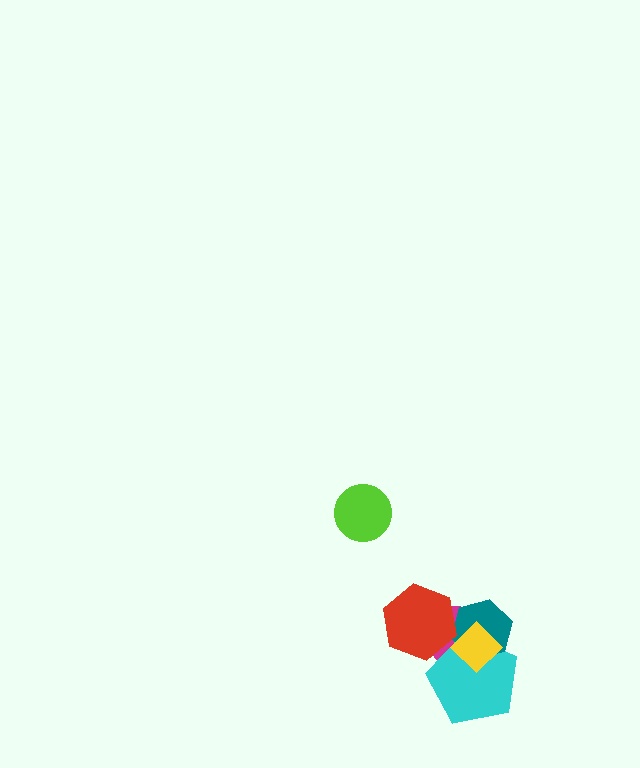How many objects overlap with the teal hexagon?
4 objects overlap with the teal hexagon.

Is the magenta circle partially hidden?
Yes, it is partially covered by another shape.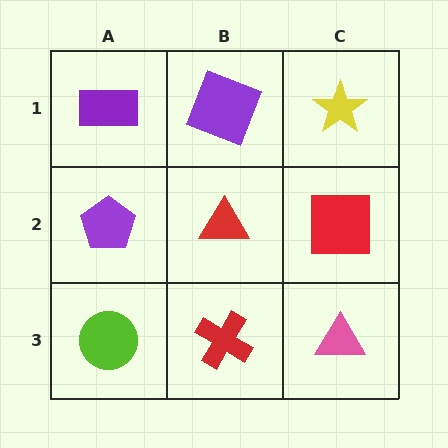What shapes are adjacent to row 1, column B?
A red triangle (row 2, column B), a purple rectangle (row 1, column A), a yellow star (row 1, column C).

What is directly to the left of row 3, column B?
A lime circle.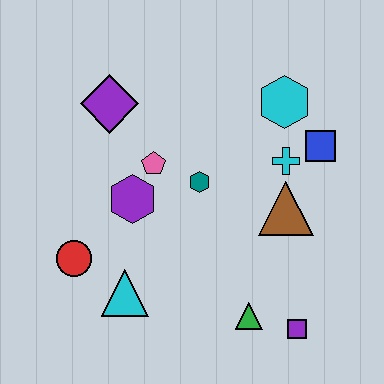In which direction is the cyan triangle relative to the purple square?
The cyan triangle is to the left of the purple square.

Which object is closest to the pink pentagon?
The purple hexagon is closest to the pink pentagon.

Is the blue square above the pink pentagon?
Yes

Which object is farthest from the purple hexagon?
The purple square is farthest from the purple hexagon.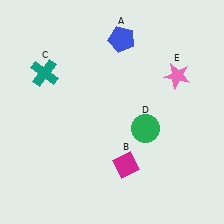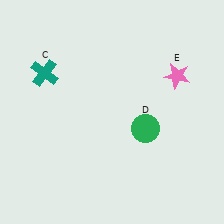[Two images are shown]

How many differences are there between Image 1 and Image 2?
There are 2 differences between the two images.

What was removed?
The blue pentagon (A), the magenta diamond (B) were removed in Image 2.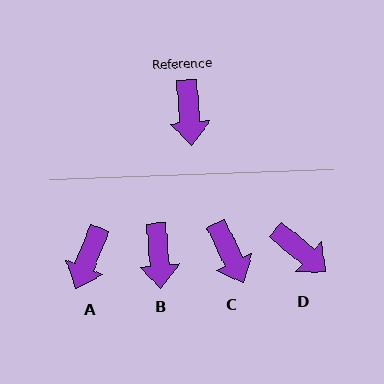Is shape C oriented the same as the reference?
No, it is off by about 21 degrees.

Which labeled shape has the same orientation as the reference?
B.